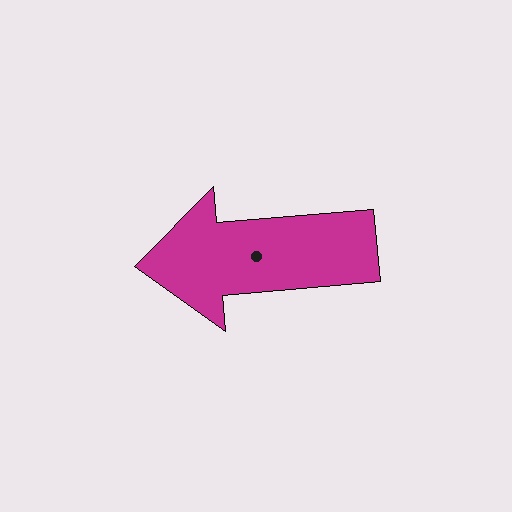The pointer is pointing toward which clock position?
Roughly 9 o'clock.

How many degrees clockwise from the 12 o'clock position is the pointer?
Approximately 265 degrees.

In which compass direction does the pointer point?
West.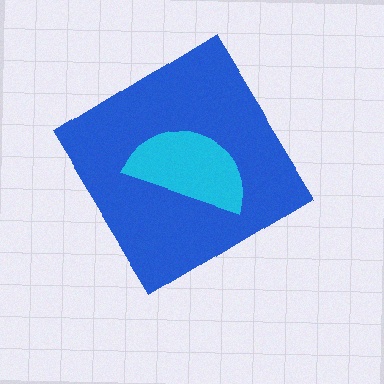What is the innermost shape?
The cyan semicircle.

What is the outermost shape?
The blue diamond.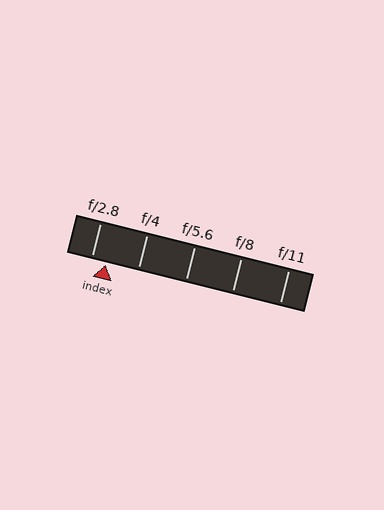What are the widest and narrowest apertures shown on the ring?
The widest aperture shown is f/2.8 and the narrowest is f/11.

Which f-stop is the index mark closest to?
The index mark is closest to f/2.8.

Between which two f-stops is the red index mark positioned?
The index mark is between f/2.8 and f/4.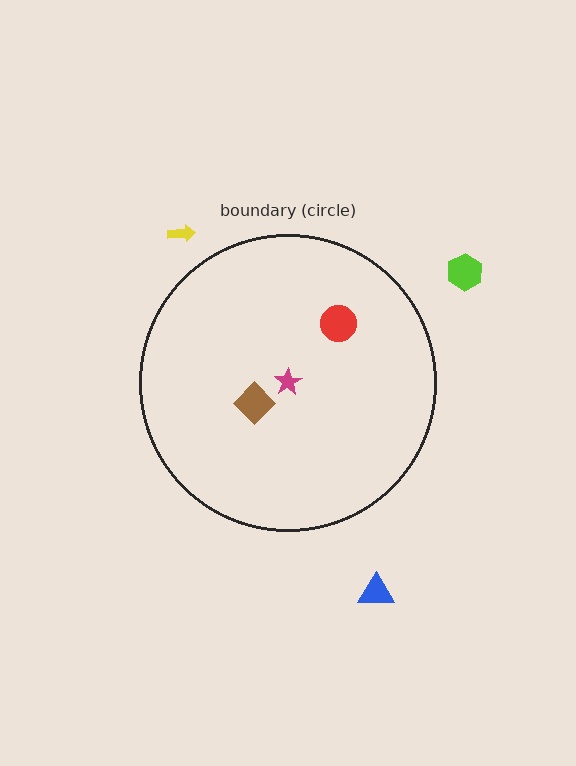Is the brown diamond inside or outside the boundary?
Inside.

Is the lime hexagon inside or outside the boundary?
Outside.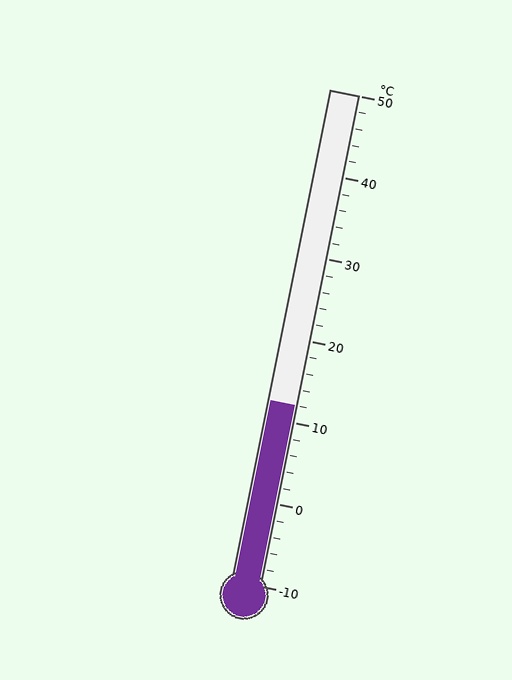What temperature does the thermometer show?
The thermometer shows approximately 12°C.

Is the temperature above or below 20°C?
The temperature is below 20°C.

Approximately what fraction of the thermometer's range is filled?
The thermometer is filled to approximately 35% of its range.